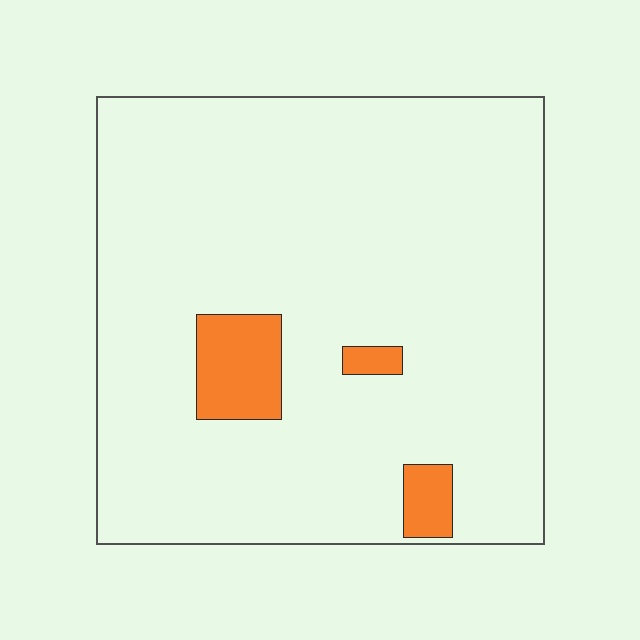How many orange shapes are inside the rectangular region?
3.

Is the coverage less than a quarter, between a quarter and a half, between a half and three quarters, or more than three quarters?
Less than a quarter.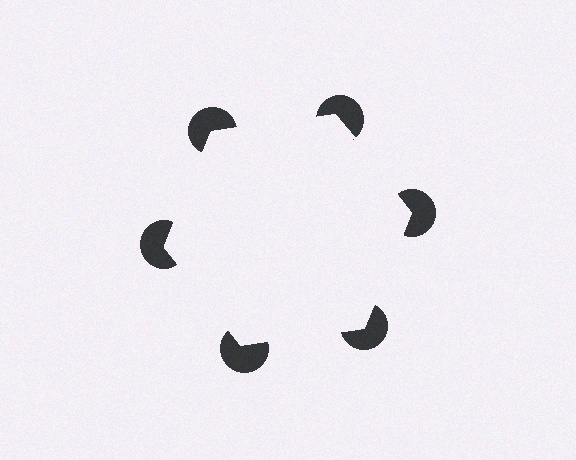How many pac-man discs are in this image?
There are 6 — one at each vertex of the illusory hexagon.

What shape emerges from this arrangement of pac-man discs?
An illusory hexagon — its edges are inferred from the aligned wedge cuts in the pac-man discs, not physically drawn.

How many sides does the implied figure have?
6 sides.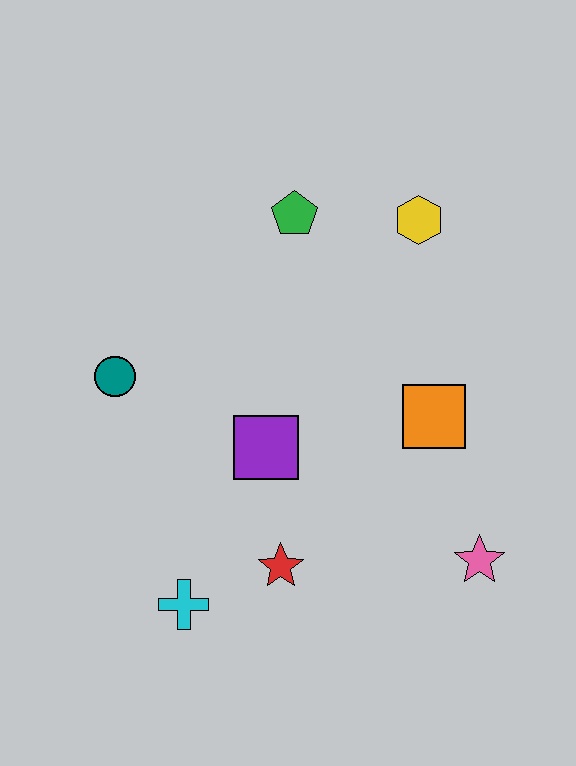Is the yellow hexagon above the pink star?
Yes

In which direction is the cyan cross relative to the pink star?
The cyan cross is to the left of the pink star.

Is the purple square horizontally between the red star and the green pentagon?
No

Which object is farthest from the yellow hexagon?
The cyan cross is farthest from the yellow hexagon.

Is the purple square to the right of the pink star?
No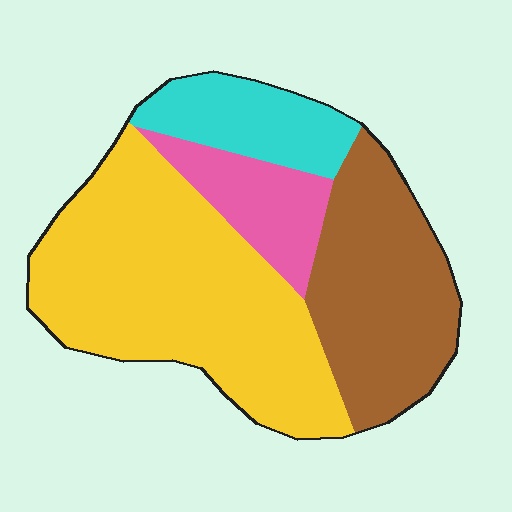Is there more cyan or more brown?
Brown.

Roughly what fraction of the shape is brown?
Brown takes up between a sixth and a third of the shape.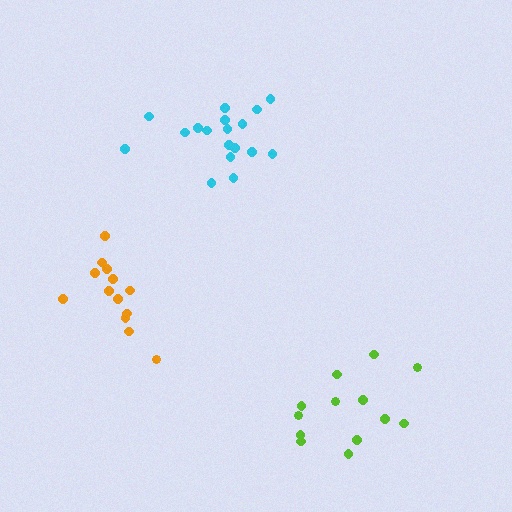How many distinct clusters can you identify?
There are 3 distinct clusters.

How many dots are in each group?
Group 1: 18 dots, Group 2: 13 dots, Group 3: 13 dots (44 total).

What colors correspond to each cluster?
The clusters are colored: cyan, orange, lime.